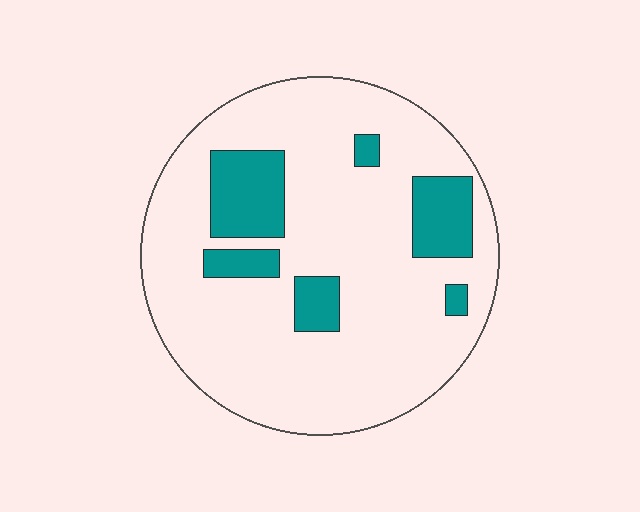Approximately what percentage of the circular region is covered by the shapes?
Approximately 20%.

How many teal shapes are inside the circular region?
6.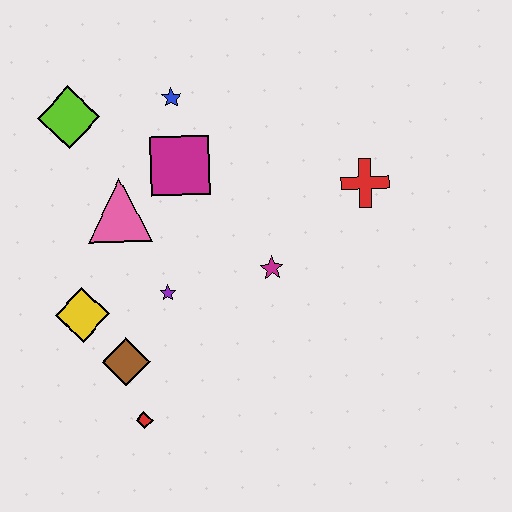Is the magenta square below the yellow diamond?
No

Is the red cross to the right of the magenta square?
Yes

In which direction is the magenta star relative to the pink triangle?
The magenta star is to the right of the pink triangle.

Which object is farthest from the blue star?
The red diamond is farthest from the blue star.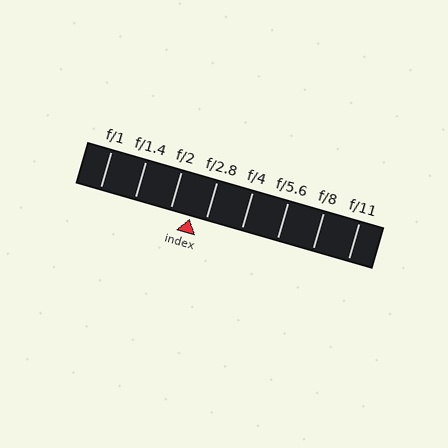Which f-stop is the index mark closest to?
The index mark is closest to f/2.8.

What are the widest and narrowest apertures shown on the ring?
The widest aperture shown is f/1 and the narrowest is f/11.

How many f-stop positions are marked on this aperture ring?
There are 8 f-stop positions marked.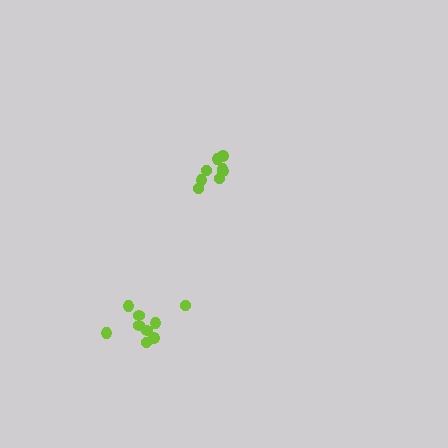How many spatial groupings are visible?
There are 2 spatial groupings.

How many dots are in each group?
Group 1: 9 dots, Group 2: 8 dots (17 total).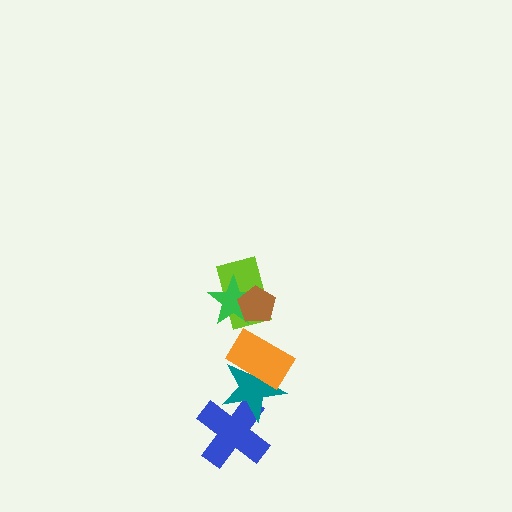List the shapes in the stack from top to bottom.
From top to bottom: the brown pentagon, the green star, the lime rectangle, the orange rectangle, the teal star, the blue cross.